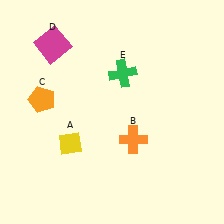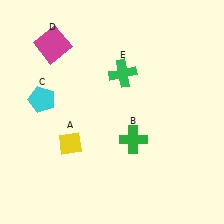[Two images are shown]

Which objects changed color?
B changed from orange to green. C changed from orange to cyan.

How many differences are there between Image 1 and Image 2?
There are 2 differences between the two images.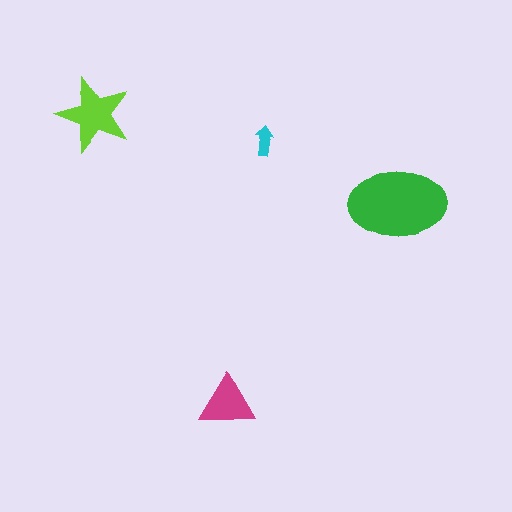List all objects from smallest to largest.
The cyan arrow, the magenta triangle, the lime star, the green ellipse.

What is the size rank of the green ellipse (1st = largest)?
1st.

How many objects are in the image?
There are 4 objects in the image.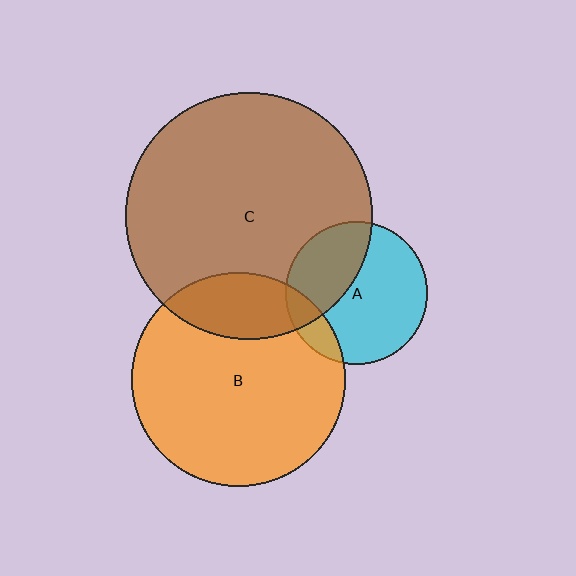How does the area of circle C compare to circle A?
Approximately 3.0 times.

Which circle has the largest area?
Circle C (brown).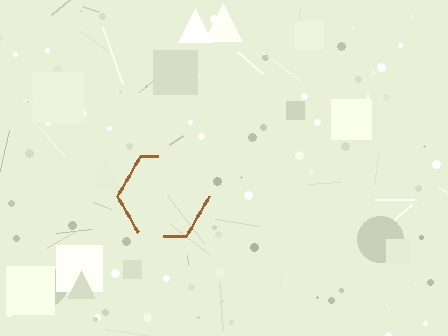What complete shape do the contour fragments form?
The contour fragments form a hexagon.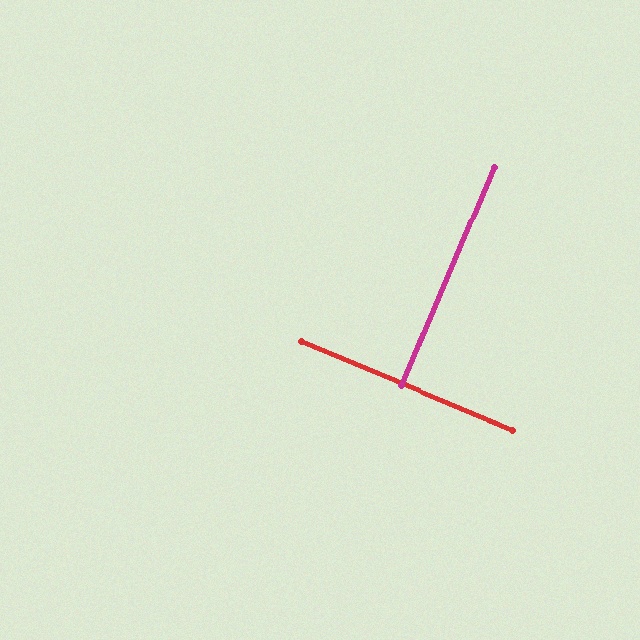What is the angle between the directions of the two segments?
Approximately 90 degrees.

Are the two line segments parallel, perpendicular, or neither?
Perpendicular — they meet at approximately 90°.